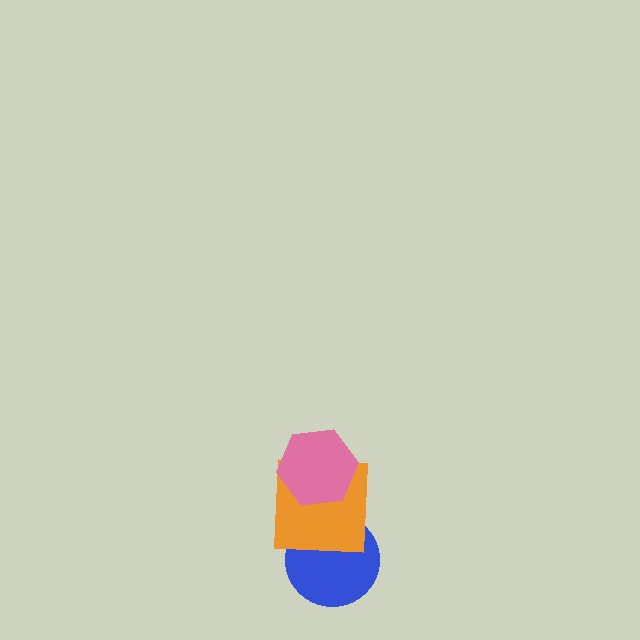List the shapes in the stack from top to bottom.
From top to bottom: the pink hexagon, the orange square, the blue circle.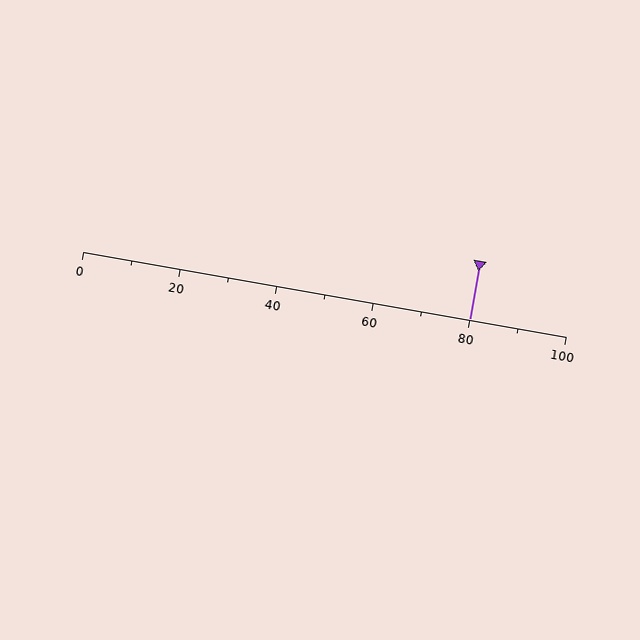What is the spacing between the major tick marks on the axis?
The major ticks are spaced 20 apart.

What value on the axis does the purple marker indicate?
The marker indicates approximately 80.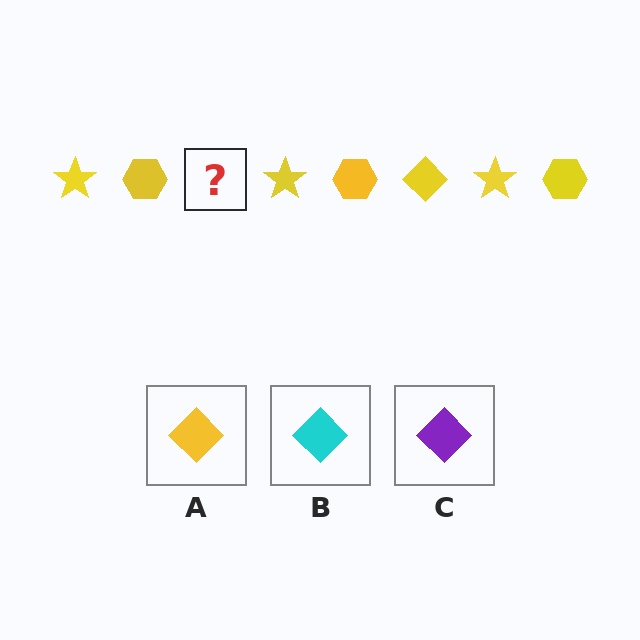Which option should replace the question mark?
Option A.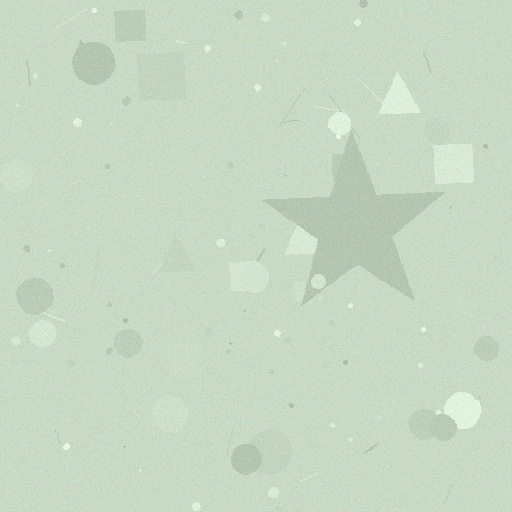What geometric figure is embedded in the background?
A star is embedded in the background.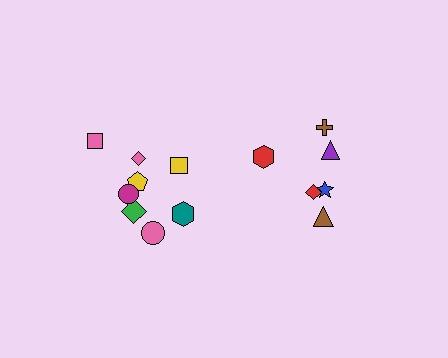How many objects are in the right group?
There are 6 objects.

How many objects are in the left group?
There are 8 objects.